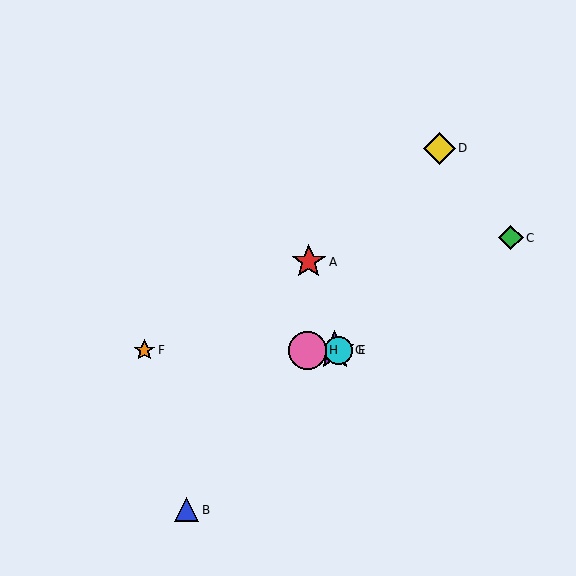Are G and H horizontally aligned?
Yes, both are at y≈350.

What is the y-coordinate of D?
Object D is at y≈148.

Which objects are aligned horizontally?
Objects E, F, G, H are aligned horizontally.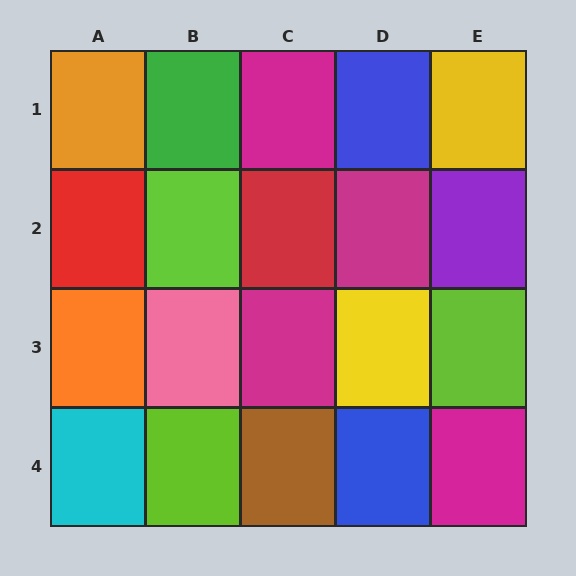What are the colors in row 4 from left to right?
Cyan, lime, brown, blue, magenta.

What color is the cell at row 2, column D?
Magenta.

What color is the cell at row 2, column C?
Red.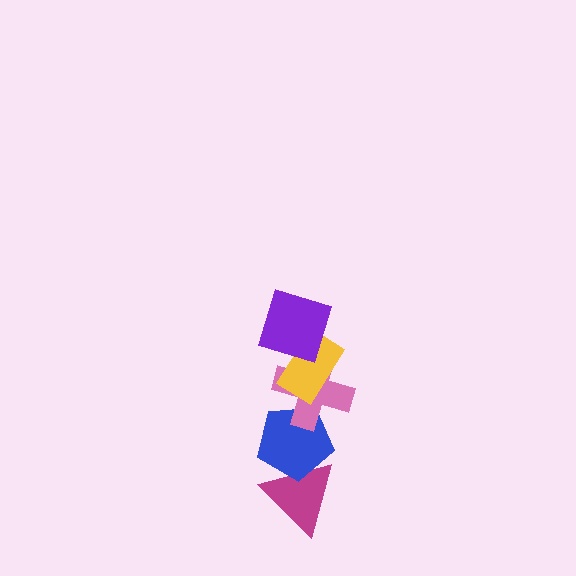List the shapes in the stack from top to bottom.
From top to bottom: the purple square, the yellow rectangle, the pink cross, the blue pentagon, the magenta triangle.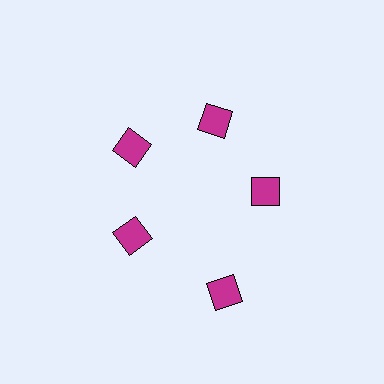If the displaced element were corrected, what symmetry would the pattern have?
It would have 5-fold rotational symmetry — the pattern would map onto itself every 72 degrees.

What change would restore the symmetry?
The symmetry would be restored by moving it inward, back onto the ring so that all 5 diamonds sit at equal angles and equal distance from the center.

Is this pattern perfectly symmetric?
No. The 5 magenta diamonds are arranged in a ring, but one element near the 5 o'clock position is pushed outward from the center, breaking the 5-fold rotational symmetry.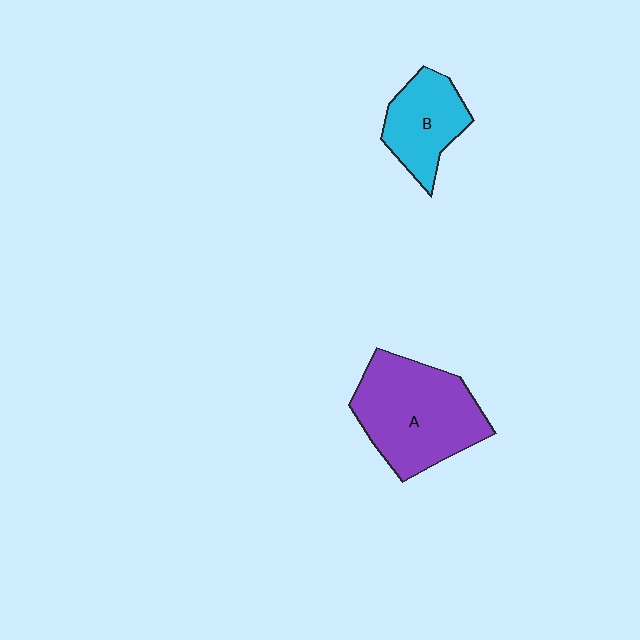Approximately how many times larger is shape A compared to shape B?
Approximately 1.8 times.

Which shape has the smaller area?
Shape B (cyan).